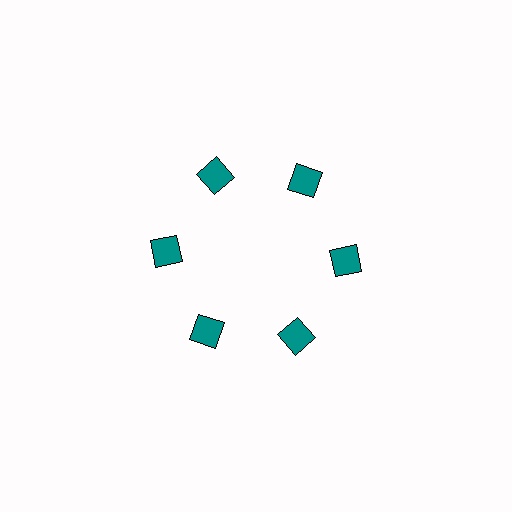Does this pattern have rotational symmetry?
Yes, this pattern has 6-fold rotational symmetry. It looks the same after rotating 60 degrees around the center.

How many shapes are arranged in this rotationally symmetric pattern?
There are 6 shapes, arranged in 6 groups of 1.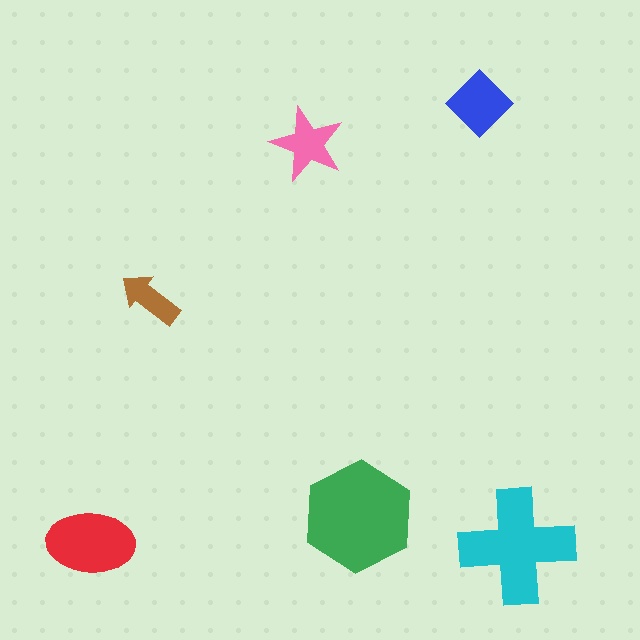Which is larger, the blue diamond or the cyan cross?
The cyan cross.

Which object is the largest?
The green hexagon.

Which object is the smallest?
The brown arrow.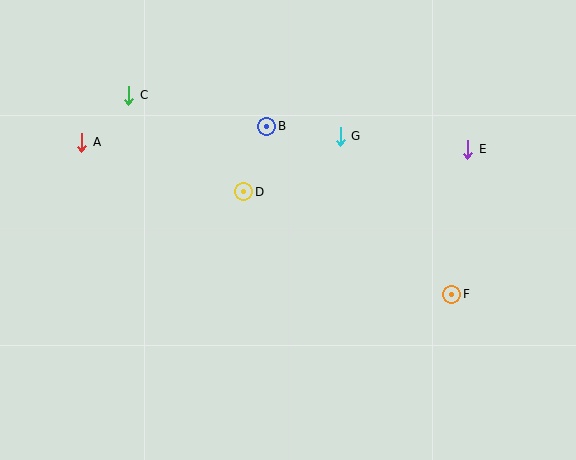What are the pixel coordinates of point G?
Point G is at (340, 136).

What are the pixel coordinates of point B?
Point B is at (267, 126).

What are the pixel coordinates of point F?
Point F is at (452, 294).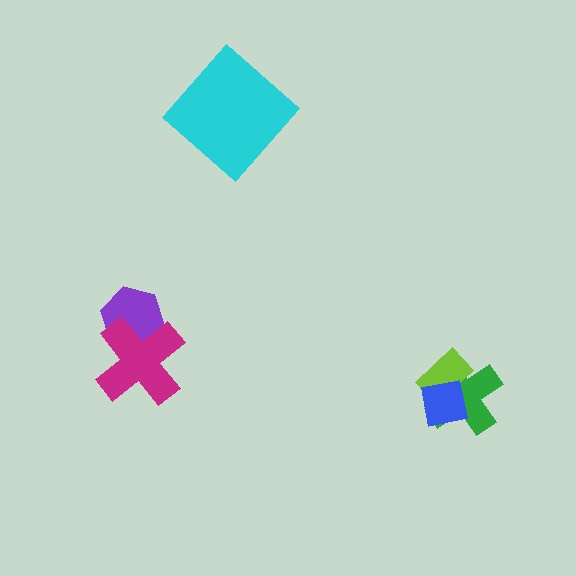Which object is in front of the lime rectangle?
The blue square is in front of the lime rectangle.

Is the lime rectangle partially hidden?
Yes, it is partially covered by another shape.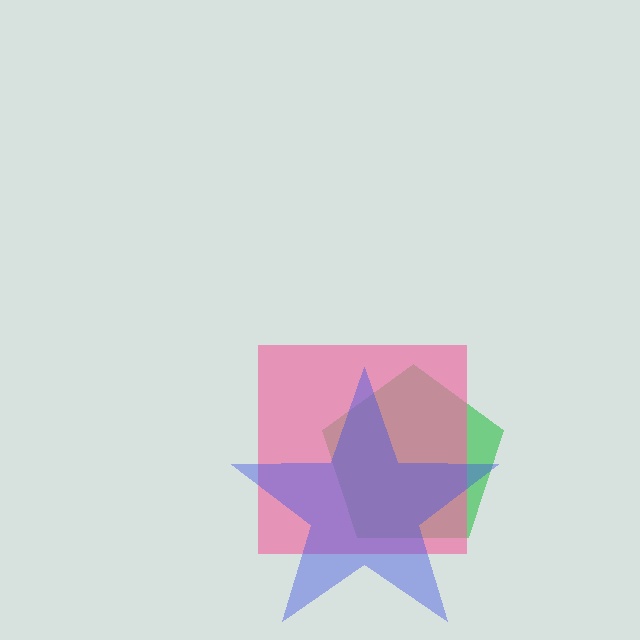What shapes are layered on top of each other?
The layered shapes are: a green pentagon, a pink square, a blue star.